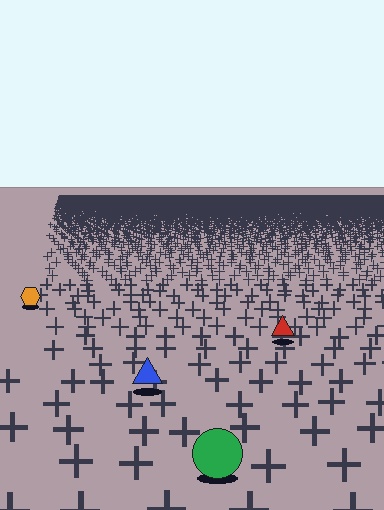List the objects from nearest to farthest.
From nearest to farthest: the green circle, the blue triangle, the red triangle, the orange hexagon.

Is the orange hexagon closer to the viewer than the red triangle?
No. The red triangle is closer — you can tell from the texture gradient: the ground texture is coarser near it.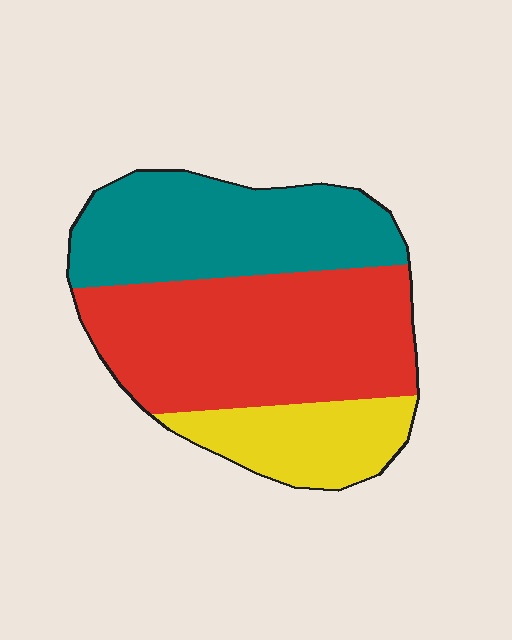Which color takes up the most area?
Red, at roughly 45%.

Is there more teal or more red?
Red.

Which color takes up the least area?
Yellow, at roughly 20%.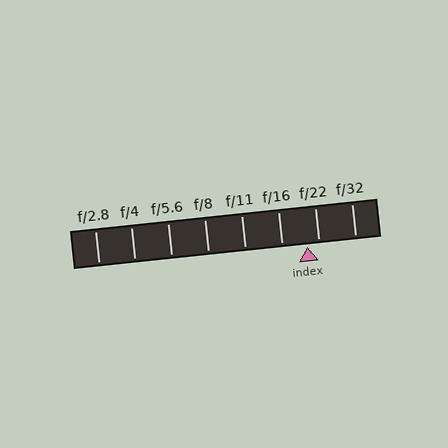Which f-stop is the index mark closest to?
The index mark is closest to f/22.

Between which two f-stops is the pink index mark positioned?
The index mark is between f/16 and f/22.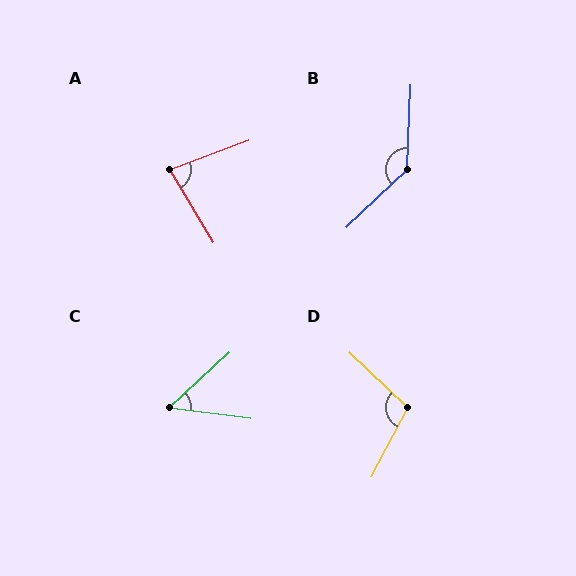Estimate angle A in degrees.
Approximately 79 degrees.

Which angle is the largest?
B, at approximately 136 degrees.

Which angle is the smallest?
C, at approximately 50 degrees.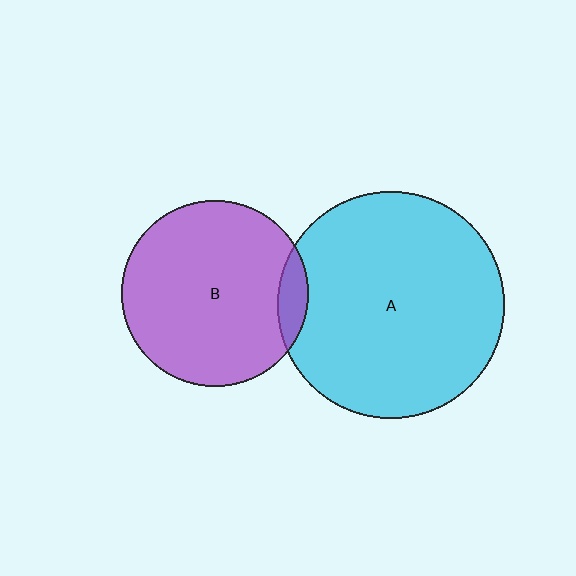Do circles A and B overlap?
Yes.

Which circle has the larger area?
Circle A (cyan).